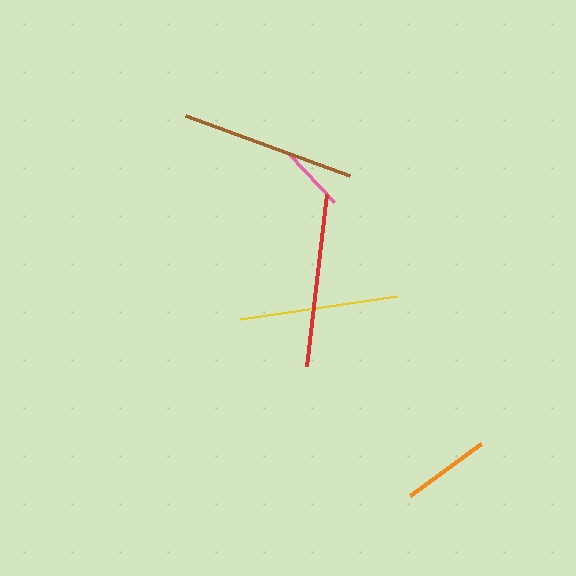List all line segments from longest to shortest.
From longest to shortest: brown, red, yellow, orange, pink.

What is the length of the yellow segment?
The yellow segment is approximately 159 pixels long.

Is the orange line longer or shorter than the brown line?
The brown line is longer than the orange line.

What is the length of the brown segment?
The brown segment is approximately 175 pixels long.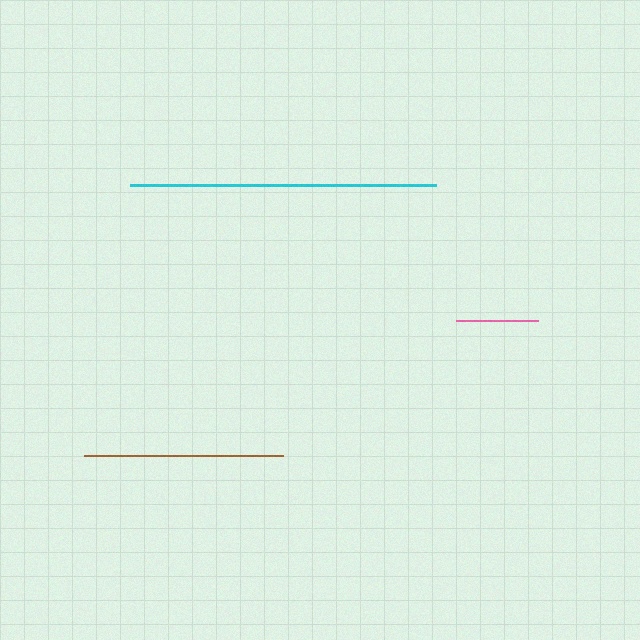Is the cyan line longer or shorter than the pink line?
The cyan line is longer than the pink line.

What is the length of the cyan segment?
The cyan segment is approximately 305 pixels long.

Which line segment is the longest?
The cyan line is the longest at approximately 305 pixels.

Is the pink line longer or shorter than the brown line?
The brown line is longer than the pink line.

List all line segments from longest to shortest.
From longest to shortest: cyan, brown, pink.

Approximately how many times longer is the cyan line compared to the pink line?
The cyan line is approximately 3.8 times the length of the pink line.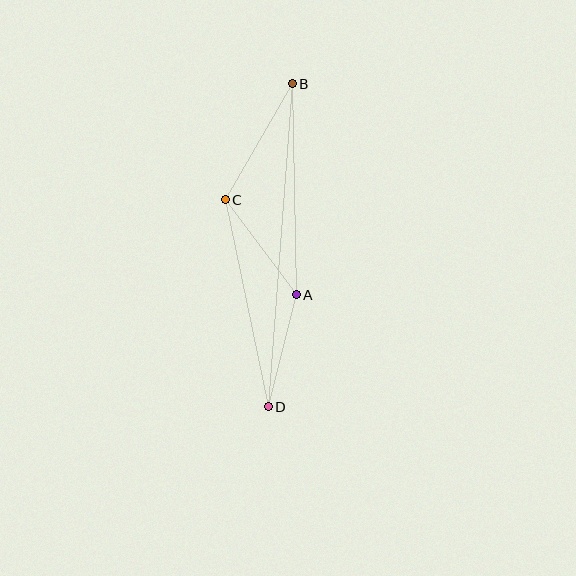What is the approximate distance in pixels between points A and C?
The distance between A and C is approximately 119 pixels.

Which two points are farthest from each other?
Points B and D are farthest from each other.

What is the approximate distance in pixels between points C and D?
The distance between C and D is approximately 211 pixels.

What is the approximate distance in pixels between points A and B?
The distance between A and B is approximately 211 pixels.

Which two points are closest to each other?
Points A and D are closest to each other.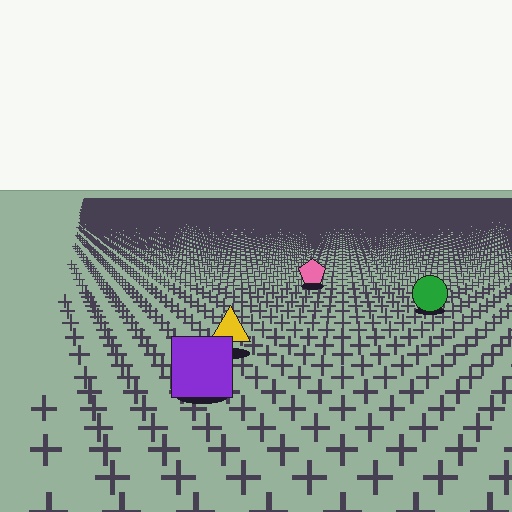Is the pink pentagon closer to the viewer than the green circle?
No. The green circle is closer — you can tell from the texture gradient: the ground texture is coarser near it.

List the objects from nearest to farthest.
From nearest to farthest: the purple square, the yellow triangle, the green circle, the pink pentagon.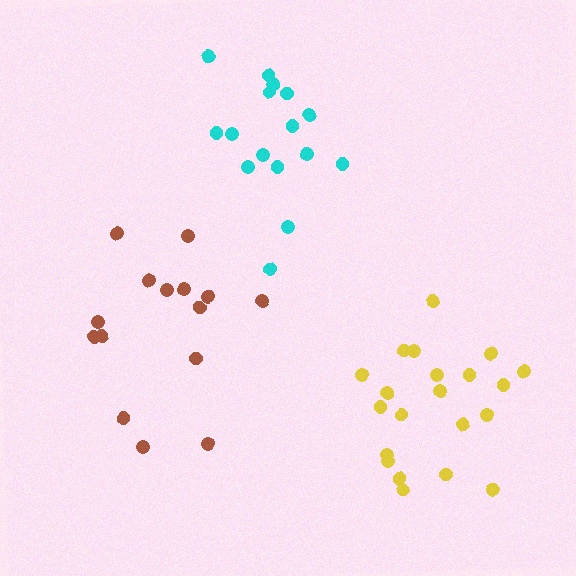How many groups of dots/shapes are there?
There are 3 groups.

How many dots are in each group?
Group 1: 21 dots, Group 2: 15 dots, Group 3: 16 dots (52 total).